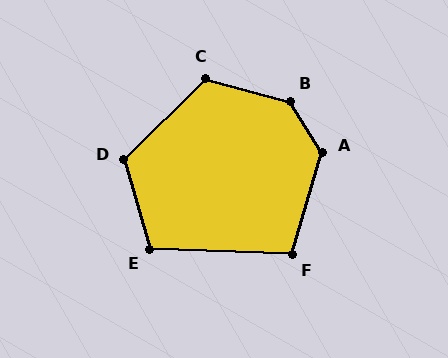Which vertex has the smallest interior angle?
F, at approximately 104 degrees.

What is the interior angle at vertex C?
Approximately 120 degrees (obtuse).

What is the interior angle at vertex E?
Approximately 108 degrees (obtuse).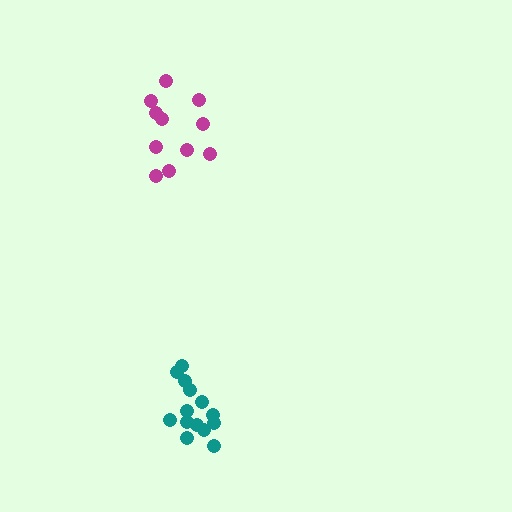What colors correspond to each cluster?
The clusters are colored: teal, magenta.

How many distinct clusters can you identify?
There are 2 distinct clusters.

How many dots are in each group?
Group 1: 14 dots, Group 2: 11 dots (25 total).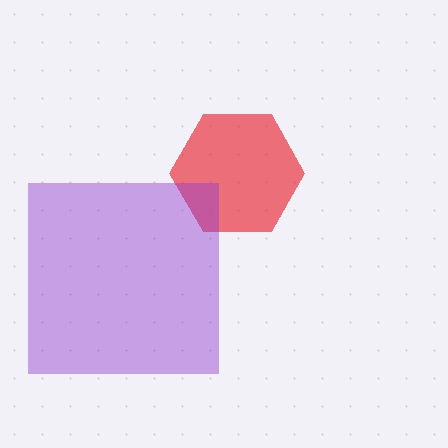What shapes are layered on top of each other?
The layered shapes are: a red hexagon, a purple square.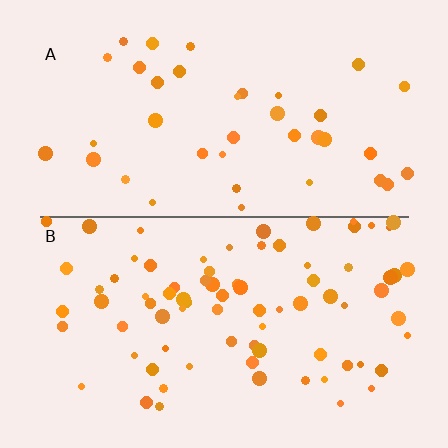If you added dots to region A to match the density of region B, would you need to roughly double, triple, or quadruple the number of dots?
Approximately double.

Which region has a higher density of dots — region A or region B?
B (the bottom).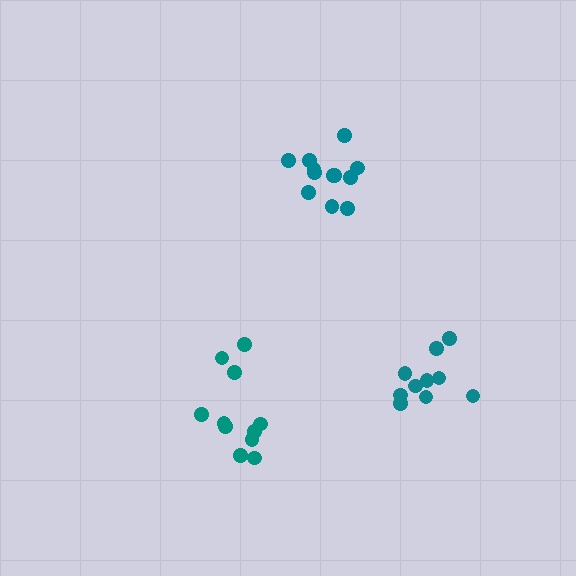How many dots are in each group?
Group 1: 11 dots, Group 2: 12 dots, Group 3: 10 dots (33 total).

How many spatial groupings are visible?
There are 3 spatial groupings.